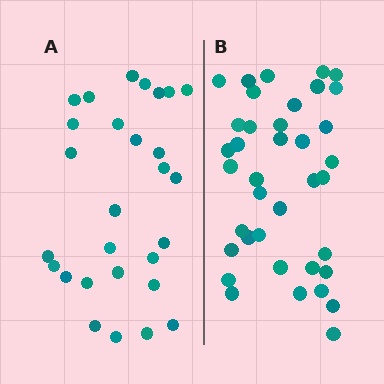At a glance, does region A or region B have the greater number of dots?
Region B (the right region) has more dots.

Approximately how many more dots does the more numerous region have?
Region B has roughly 10 or so more dots than region A.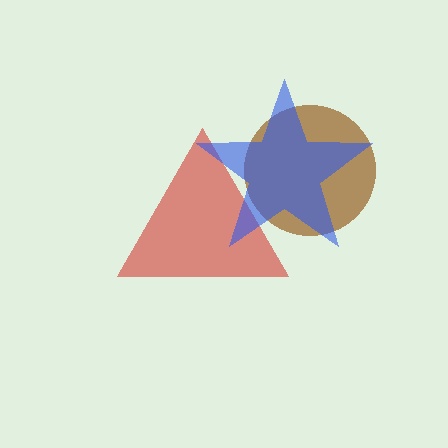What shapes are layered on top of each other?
The layered shapes are: a brown circle, a red triangle, a blue star.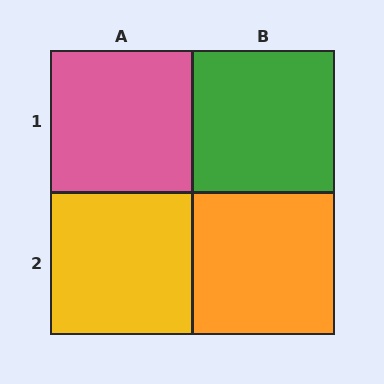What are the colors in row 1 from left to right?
Pink, green.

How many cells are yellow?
1 cell is yellow.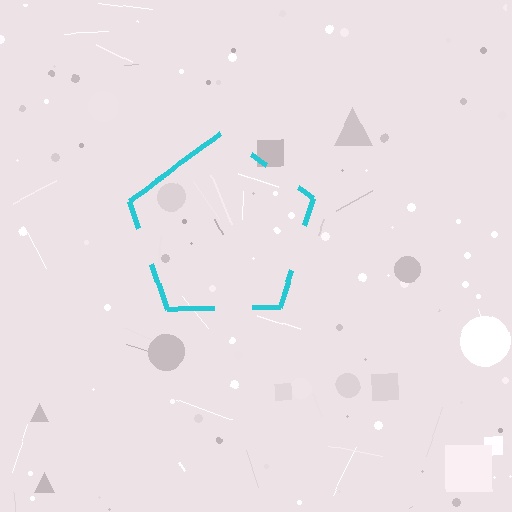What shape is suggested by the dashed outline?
The dashed outline suggests a pentagon.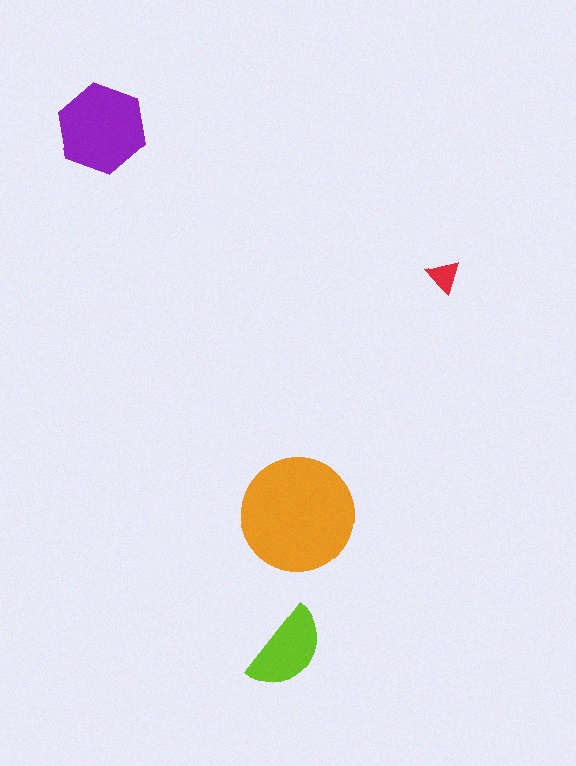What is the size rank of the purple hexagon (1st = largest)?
2nd.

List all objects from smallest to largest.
The red triangle, the lime semicircle, the purple hexagon, the orange circle.